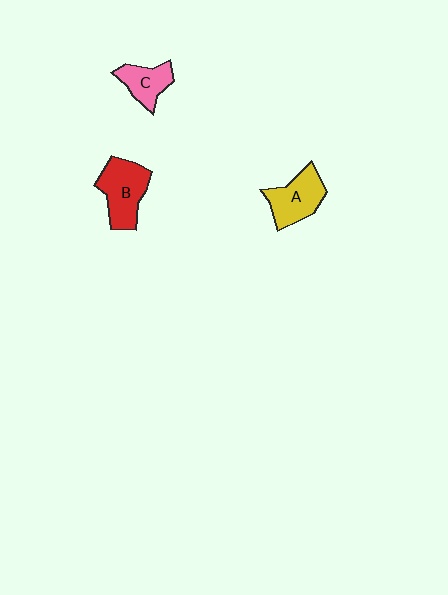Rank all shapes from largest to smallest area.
From largest to smallest: B (red), A (yellow), C (pink).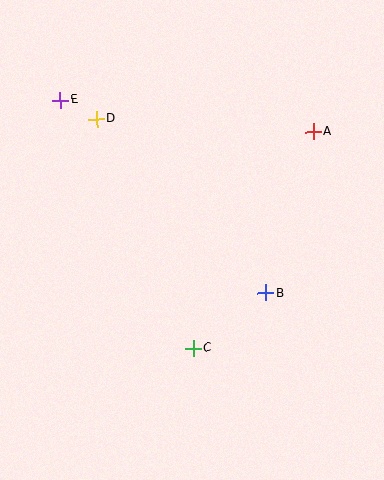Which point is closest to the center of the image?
Point B at (266, 293) is closest to the center.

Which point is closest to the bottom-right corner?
Point B is closest to the bottom-right corner.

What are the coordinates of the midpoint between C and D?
The midpoint between C and D is at (145, 233).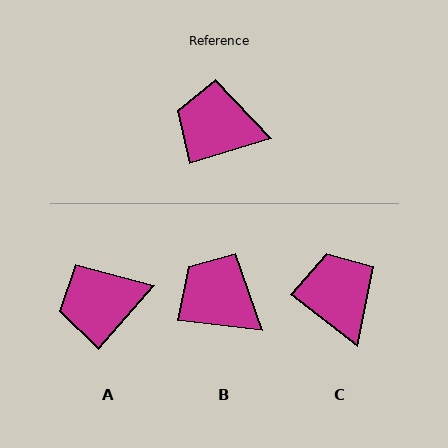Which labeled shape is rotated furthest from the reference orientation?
C, about 55 degrees away.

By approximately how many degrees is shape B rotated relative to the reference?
Approximately 24 degrees clockwise.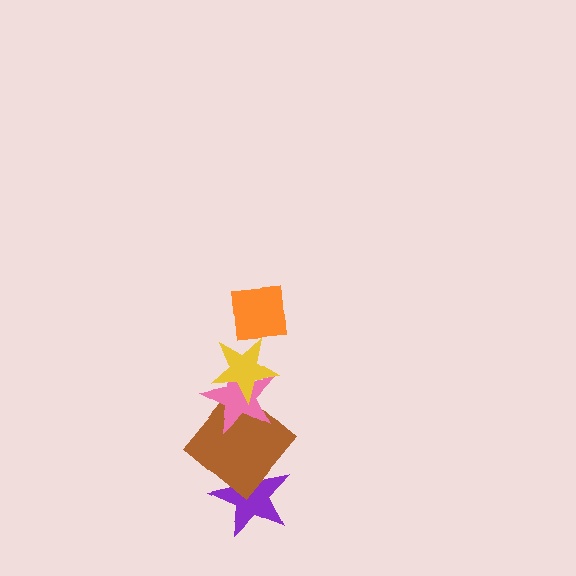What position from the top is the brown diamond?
The brown diamond is 4th from the top.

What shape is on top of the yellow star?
The orange square is on top of the yellow star.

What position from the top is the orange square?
The orange square is 1st from the top.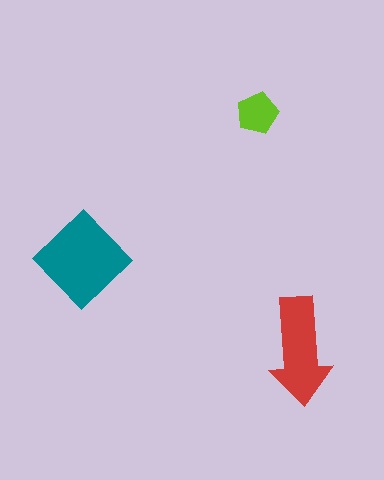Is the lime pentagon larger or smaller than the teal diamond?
Smaller.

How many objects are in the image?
There are 3 objects in the image.